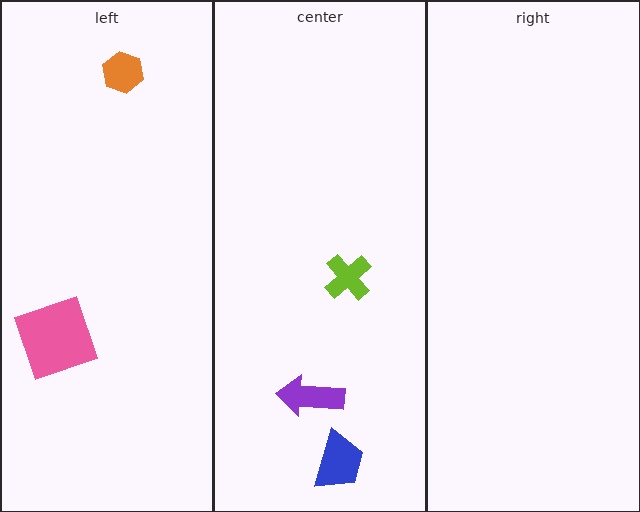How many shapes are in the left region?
2.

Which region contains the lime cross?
The center region.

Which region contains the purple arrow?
The center region.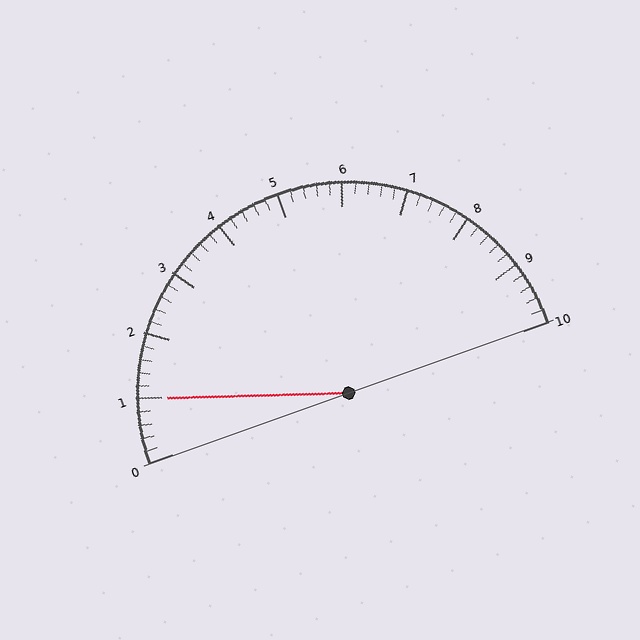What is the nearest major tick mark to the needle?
The nearest major tick mark is 1.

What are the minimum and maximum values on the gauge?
The gauge ranges from 0 to 10.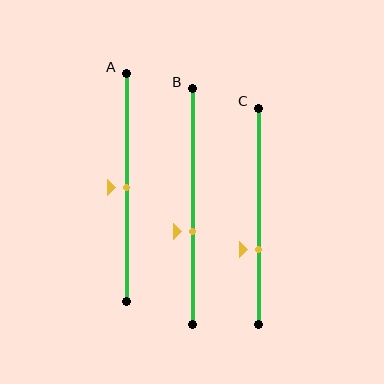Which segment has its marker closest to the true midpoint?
Segment A has its marker closest to the true midpoint.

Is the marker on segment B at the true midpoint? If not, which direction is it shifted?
No, the marker on segment B is shifted downward by about 10% of the segment length.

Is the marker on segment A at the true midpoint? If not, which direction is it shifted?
Yes, the marker on segment A is at the true midpoint.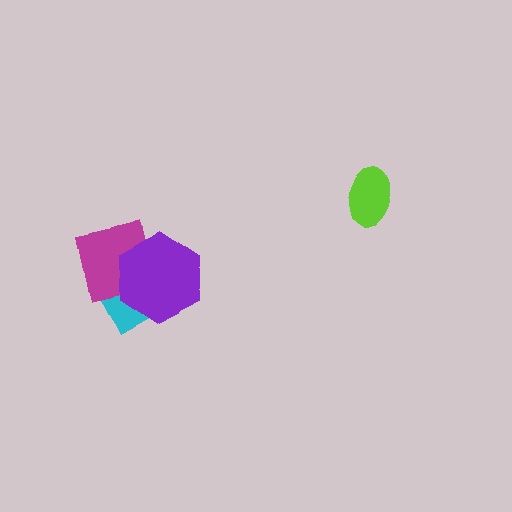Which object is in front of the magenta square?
The purple hexagon is in front of the magenta square.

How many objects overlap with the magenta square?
2 objects overlap with the magenta square.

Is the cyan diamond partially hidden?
Yes, it is partially covered by another shape.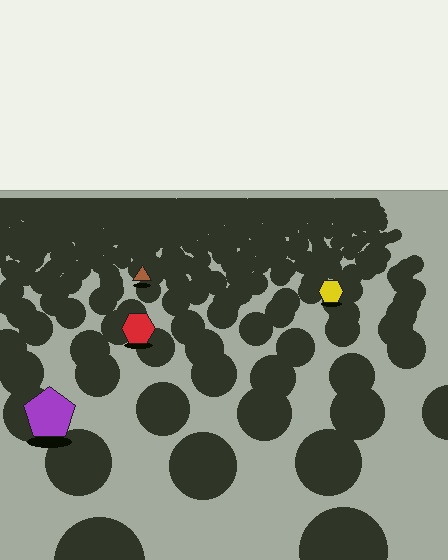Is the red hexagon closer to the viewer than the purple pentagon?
No. The purple pentagon is closer — you can tell from the texture gradient: the ground texture is coarser near it.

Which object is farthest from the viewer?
The brown triangle is farthest from the viewer. It appears smaller and the ground texture around it is denser.